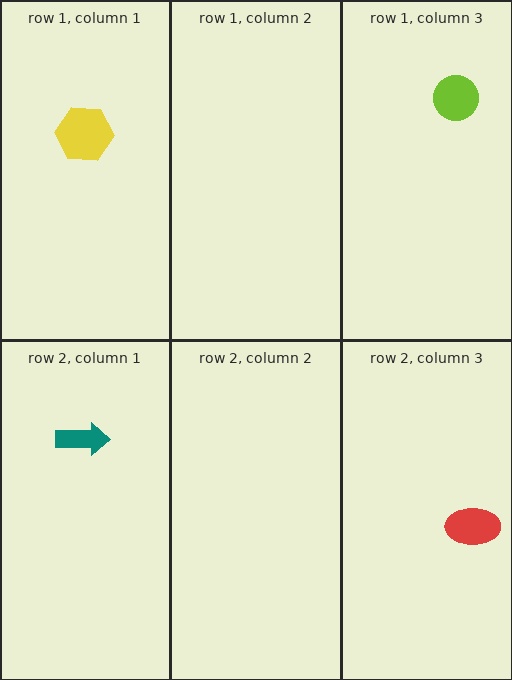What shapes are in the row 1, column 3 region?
The lime circle.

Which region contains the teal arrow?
The row 2, column 1 region.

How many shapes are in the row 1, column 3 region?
1.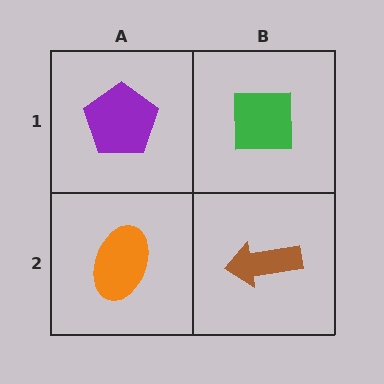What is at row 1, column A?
A purple pentagon.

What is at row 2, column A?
An orange ellipse.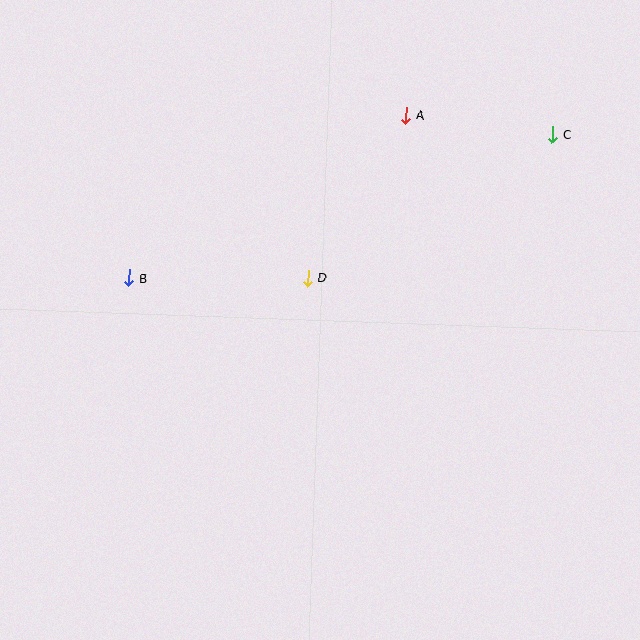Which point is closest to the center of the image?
Point D at (308, 278) is closest to the center.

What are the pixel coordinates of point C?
Point C is at (553, 134).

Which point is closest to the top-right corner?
Point C is closest to the top-right corner.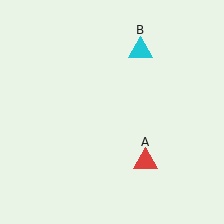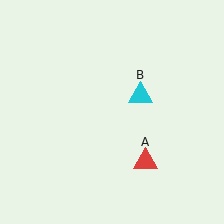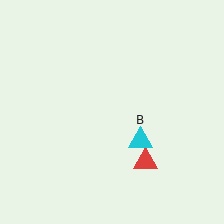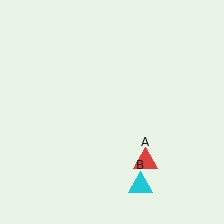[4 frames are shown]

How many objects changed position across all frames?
1 object changed position: cyan triangle (object B).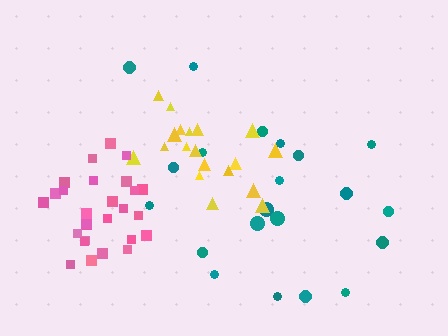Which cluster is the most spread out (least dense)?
Teal.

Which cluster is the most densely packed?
Pink.